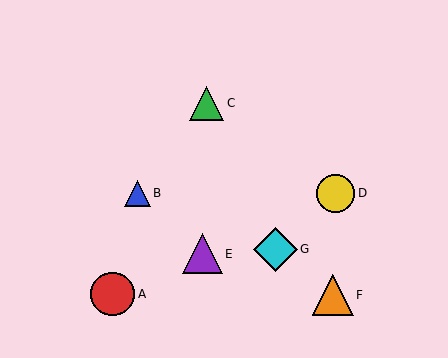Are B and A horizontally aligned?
No, B is at y≈193 and A is at y≈294.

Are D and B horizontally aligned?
Yes, both are at y≈193.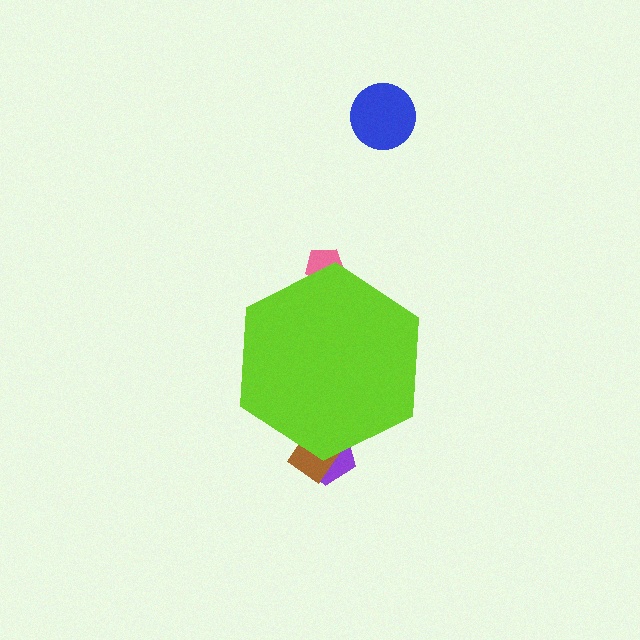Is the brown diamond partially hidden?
Yes, the brown diamond is partially hidden behind the lime hexagon.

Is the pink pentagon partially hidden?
Yes, the pink pentagon is partially hidden behind the lime hexagon.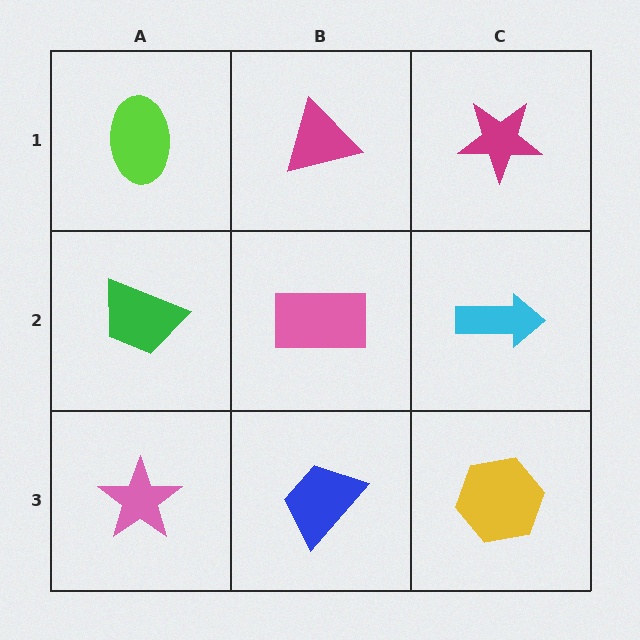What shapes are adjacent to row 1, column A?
A green trapezoid (row 2, column A), a magenta triangle (row 1, column B).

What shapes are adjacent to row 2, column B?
A magenta triangle (row 1, column B), a blue trapezoid (row 3, column B), a green trapezoid (row 2, column A), a cyan arrow (row 2, column C).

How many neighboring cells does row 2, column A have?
3.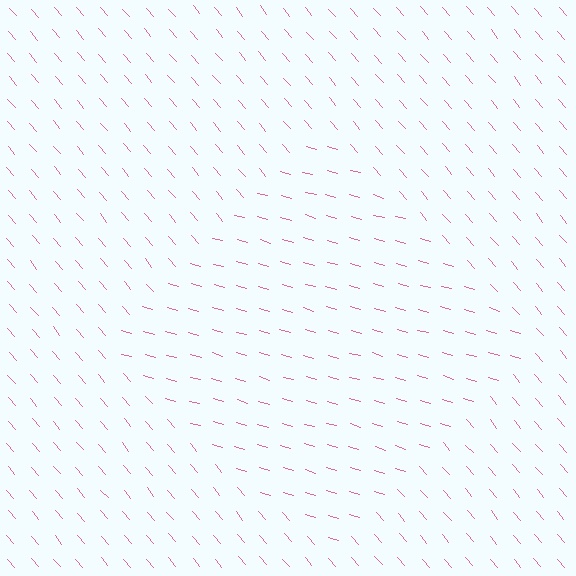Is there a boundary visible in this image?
Yes, there is a texture boundary formed by a change in line orientation.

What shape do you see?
I see a diamond.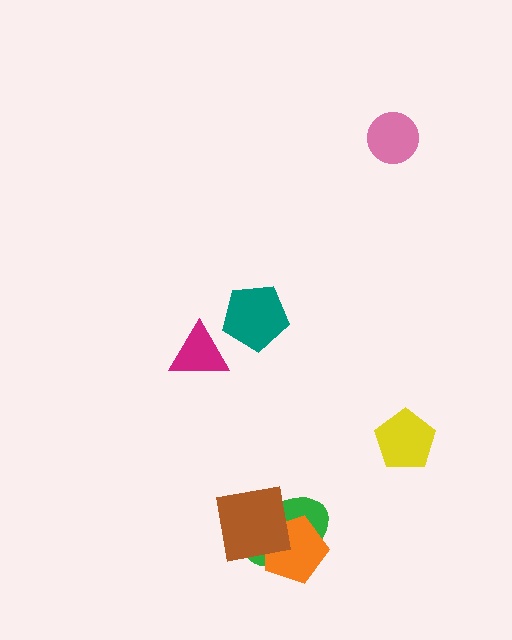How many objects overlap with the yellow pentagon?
0 objects overlap with the yellow pentagon.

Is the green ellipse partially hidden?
Yes, it is partially covered by another shape.